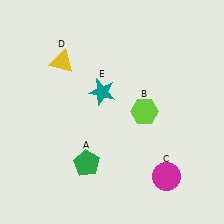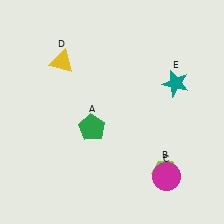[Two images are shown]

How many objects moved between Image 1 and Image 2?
3 objects moved between the two images.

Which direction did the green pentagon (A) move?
The green pentagon (A) moved up.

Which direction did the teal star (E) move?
The teal star (E) moved right.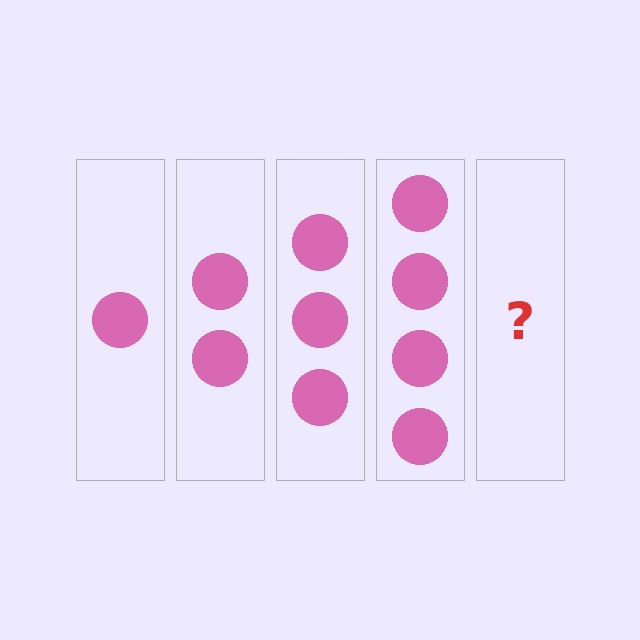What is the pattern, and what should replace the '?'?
The pattern is that each step adds one more circle. The '?' should be 5 circles.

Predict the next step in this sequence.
The next step is 5 circles.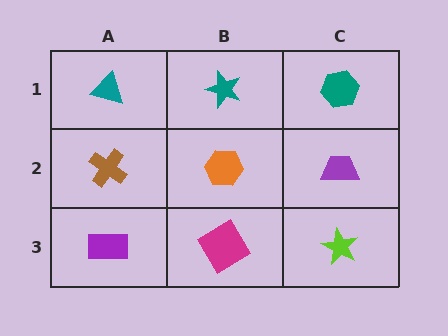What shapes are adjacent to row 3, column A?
A brown cross (row 2, column A), a magenta diamond (row 3, column B).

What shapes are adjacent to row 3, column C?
A purple trapezoid (row 2, column C), a magenta diamond (row 3, column B).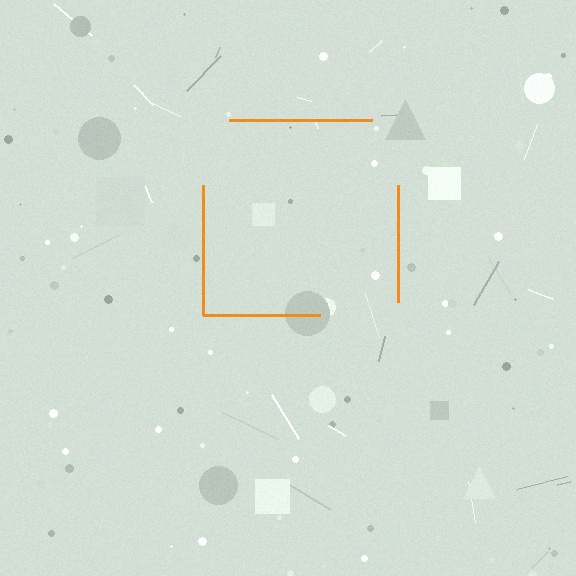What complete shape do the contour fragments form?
The contour fragments form a square.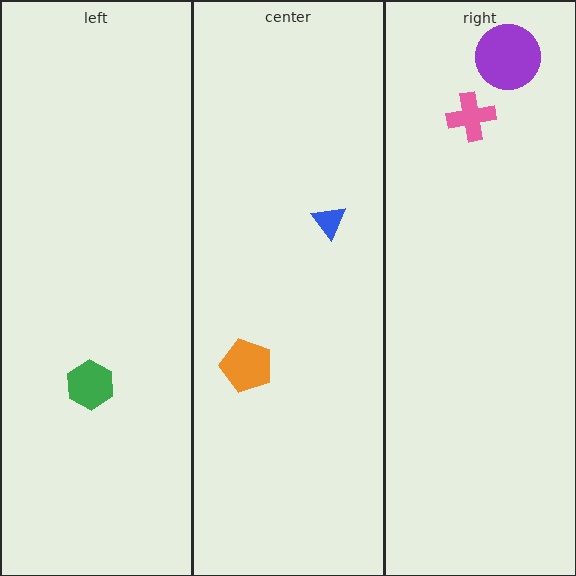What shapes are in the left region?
The green hexagon.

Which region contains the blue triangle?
The center region.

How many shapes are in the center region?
2.